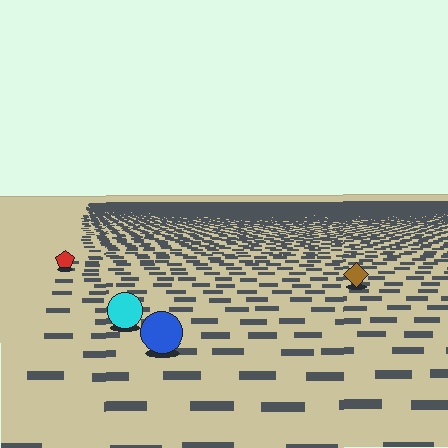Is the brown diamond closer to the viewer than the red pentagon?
Yes. The brown diamond is closer — you can tell from the texture gradient: the ground texture is coarser near it.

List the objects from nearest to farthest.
From nearest to farthest: the blue circle, the cyan circle, the brown diamond, the red pentagon.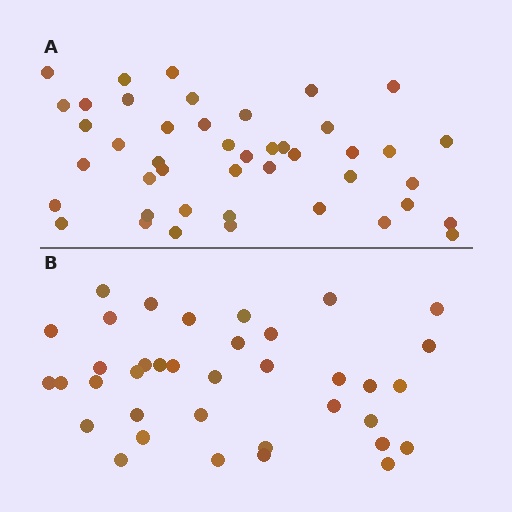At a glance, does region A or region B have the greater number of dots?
Region A (the top region) has more dots.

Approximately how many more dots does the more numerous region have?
Region A has roughly 8 or so more dots than region B.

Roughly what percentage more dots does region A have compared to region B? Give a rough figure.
About 20% more.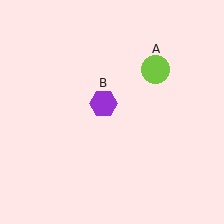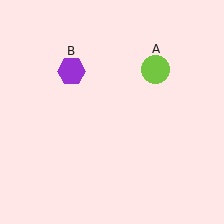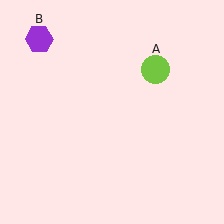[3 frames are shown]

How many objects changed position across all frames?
1 object changed position: purple hexagon (object B).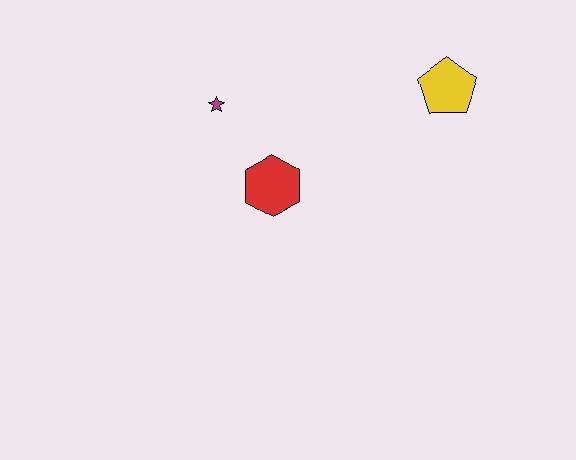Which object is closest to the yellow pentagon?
The red hexagon is closest to the yellow pentagon.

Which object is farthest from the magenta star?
The yellow pentagon is farthest from the magenta star.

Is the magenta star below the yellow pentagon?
Yes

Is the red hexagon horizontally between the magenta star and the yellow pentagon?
Yes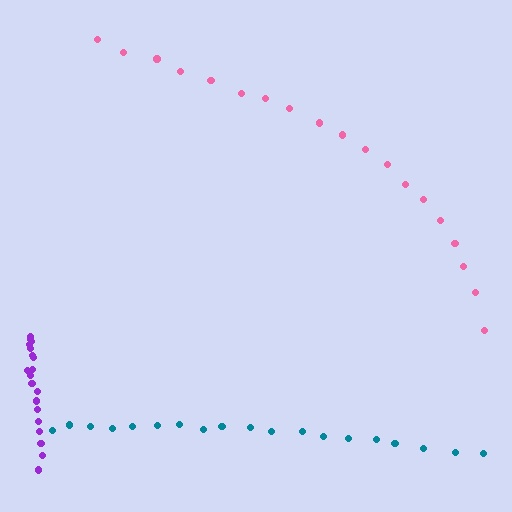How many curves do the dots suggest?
There are 3 distinct paths.